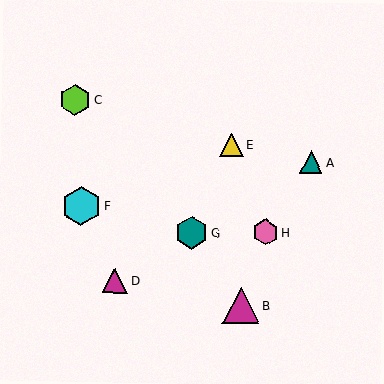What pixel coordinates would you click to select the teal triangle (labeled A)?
Click at (311, 162) to select the teal triangle A.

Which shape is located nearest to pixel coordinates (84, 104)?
The lime hexagon (labeled C) at (75, 100) is nearest to that location.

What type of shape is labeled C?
Shape C is a lime hexagon.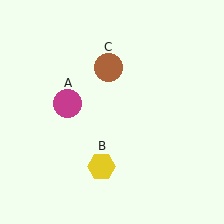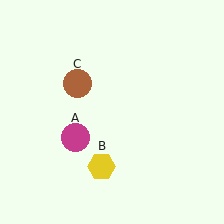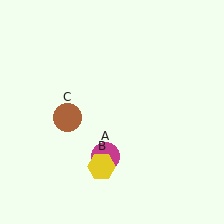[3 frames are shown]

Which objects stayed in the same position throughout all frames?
Yellow hexagon (object B) remained stationary.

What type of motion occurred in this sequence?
The magenta circle (object A), brown circle (object C) rotated counterclockwise around the center of the scene.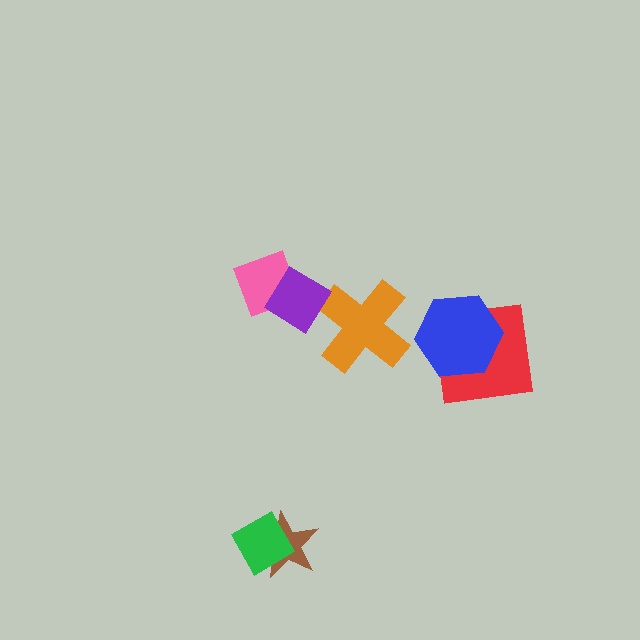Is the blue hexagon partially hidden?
No, no other shape covers it.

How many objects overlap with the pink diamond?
1 object overlaps with the pink diamond.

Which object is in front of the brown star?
The green diamond is in front of the brown star.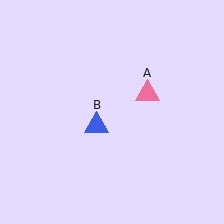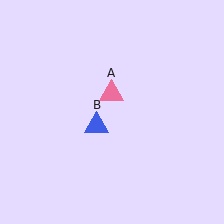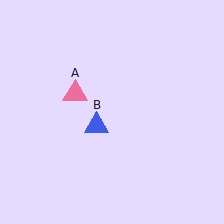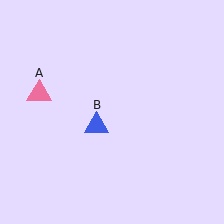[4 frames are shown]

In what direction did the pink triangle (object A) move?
The pink triangle (object A) moved left.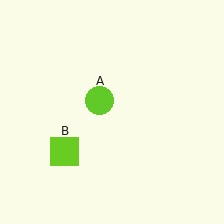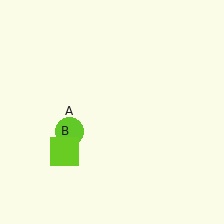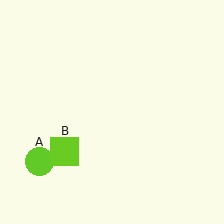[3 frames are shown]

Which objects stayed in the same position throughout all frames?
Lime square (object B) remained stationary.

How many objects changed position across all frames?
1 object changed position: lime circle (object A).